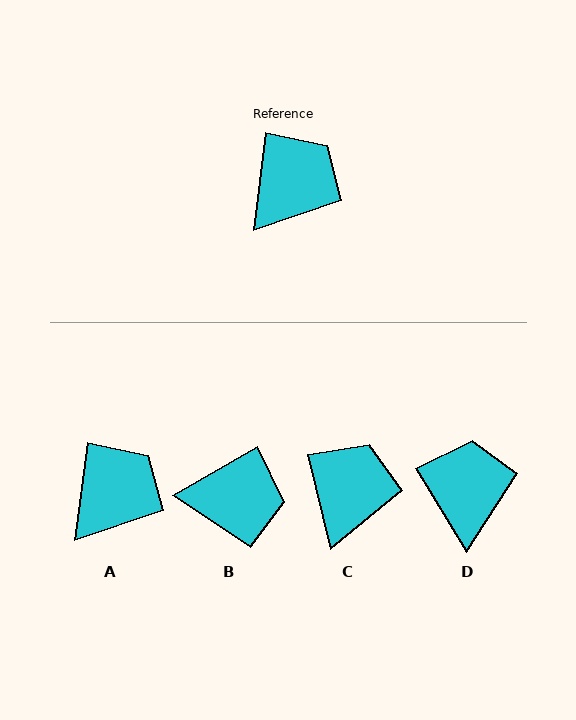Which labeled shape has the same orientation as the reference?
A.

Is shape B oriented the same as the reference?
No, it is off by about 52 degrees.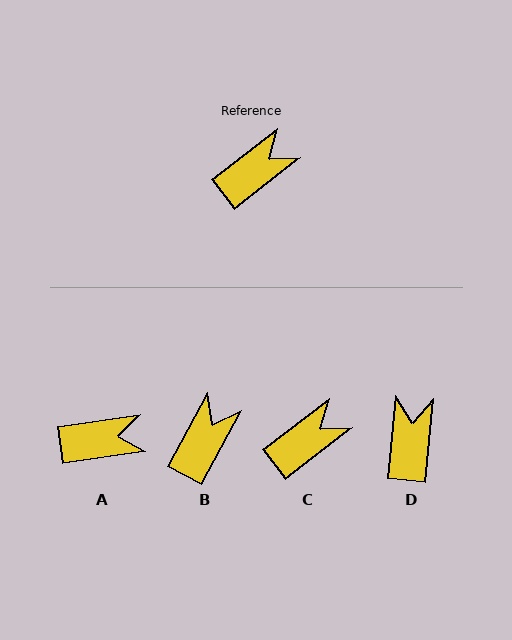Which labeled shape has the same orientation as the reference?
C.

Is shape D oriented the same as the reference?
No, it is off by about 46 degrees.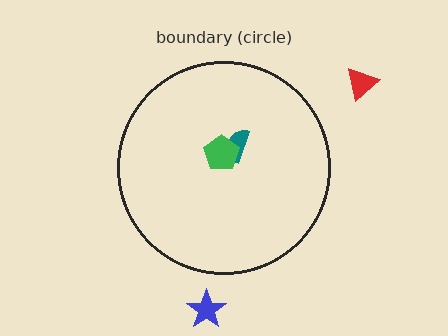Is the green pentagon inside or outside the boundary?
Inside.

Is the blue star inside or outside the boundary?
Outside.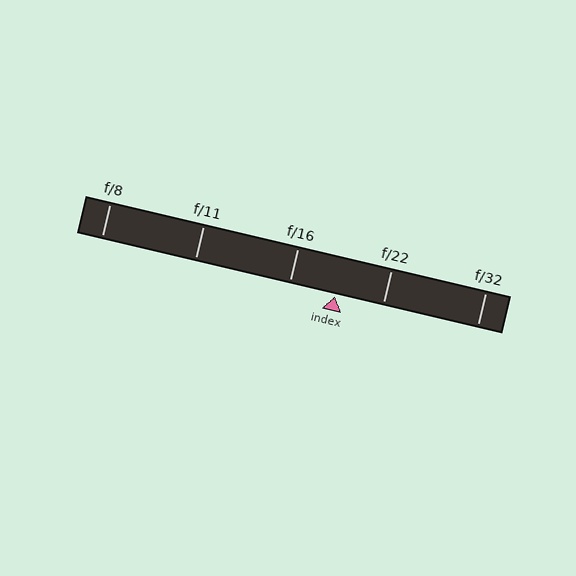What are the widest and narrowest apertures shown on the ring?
The widest aperture shown is f/8 and the narrowest is f/32.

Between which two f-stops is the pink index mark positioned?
The index mark is between f/16 and f/22.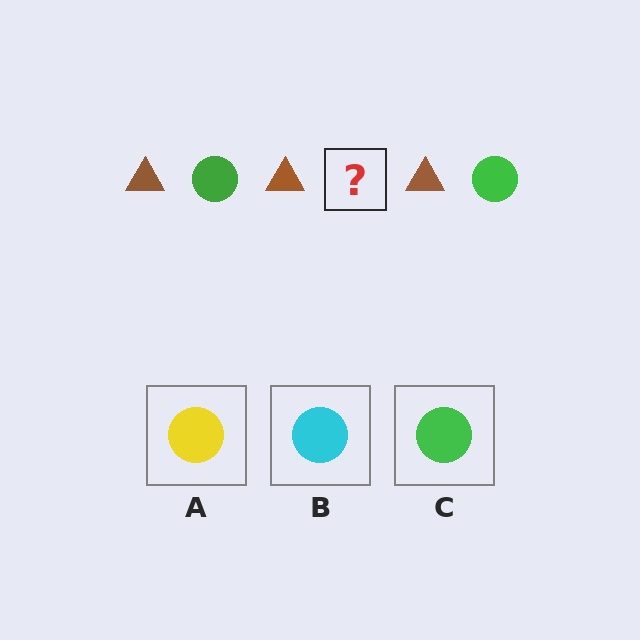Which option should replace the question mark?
Option C.